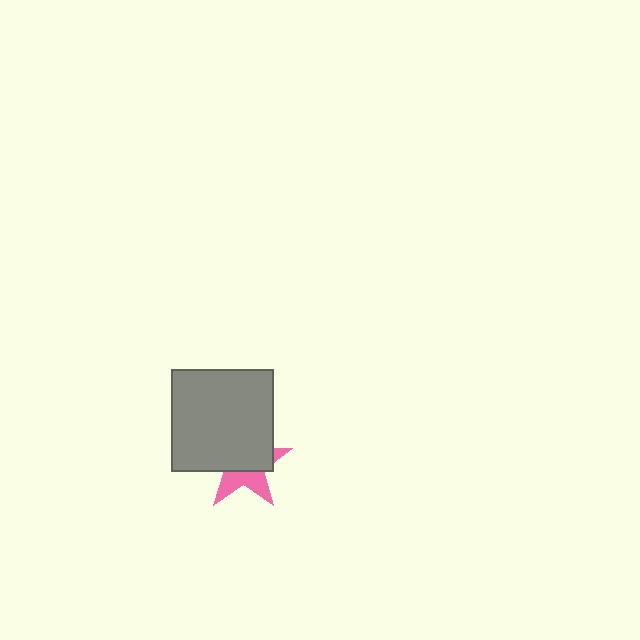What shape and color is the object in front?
The object in front is a gray square.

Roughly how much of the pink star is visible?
A small part of it is visible (roughly 40%).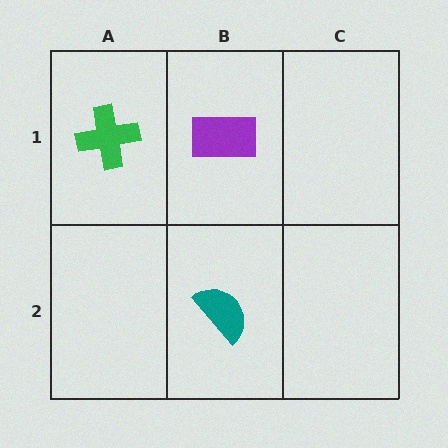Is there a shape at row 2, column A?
No, that cell is empty.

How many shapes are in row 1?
2 shapes.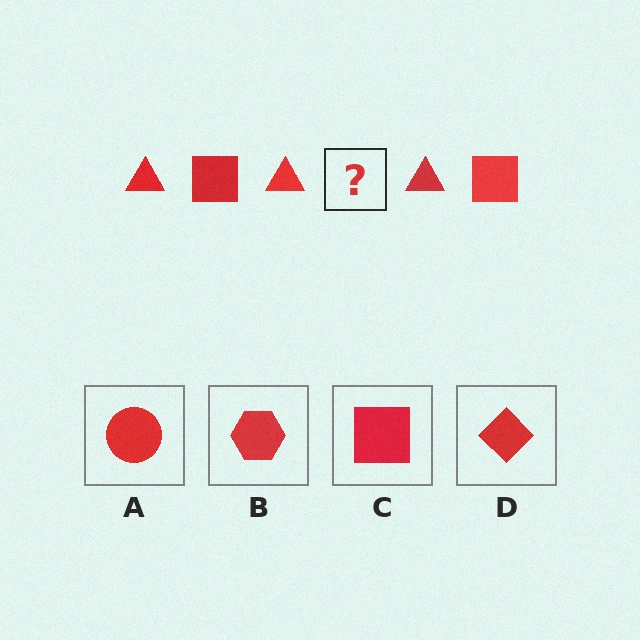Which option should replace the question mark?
Option C.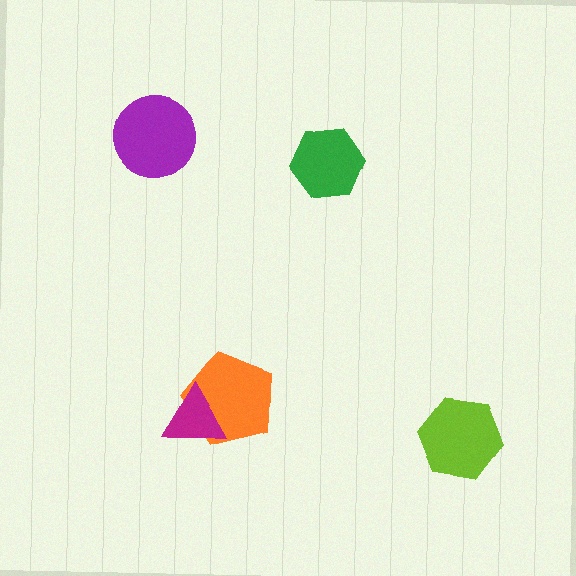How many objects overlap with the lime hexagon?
0 objects overlap with the lime hexagon.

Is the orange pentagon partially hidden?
Yes, it is partially covered by another shape.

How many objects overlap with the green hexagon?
0 objects overlap with the green hexagon.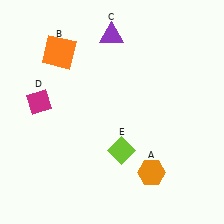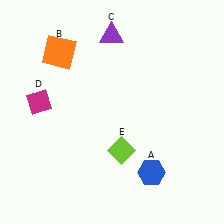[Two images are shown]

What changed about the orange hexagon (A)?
In Image 1, A is orange. In Image 2, it changed to blue.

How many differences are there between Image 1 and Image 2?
There is 1 difference between the two images.